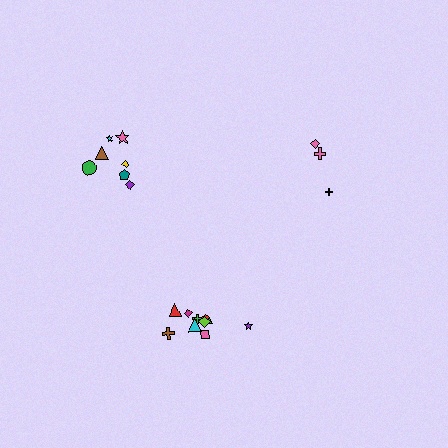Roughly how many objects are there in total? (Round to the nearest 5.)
Roughly 20 objects in total.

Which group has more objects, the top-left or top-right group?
The top-left group.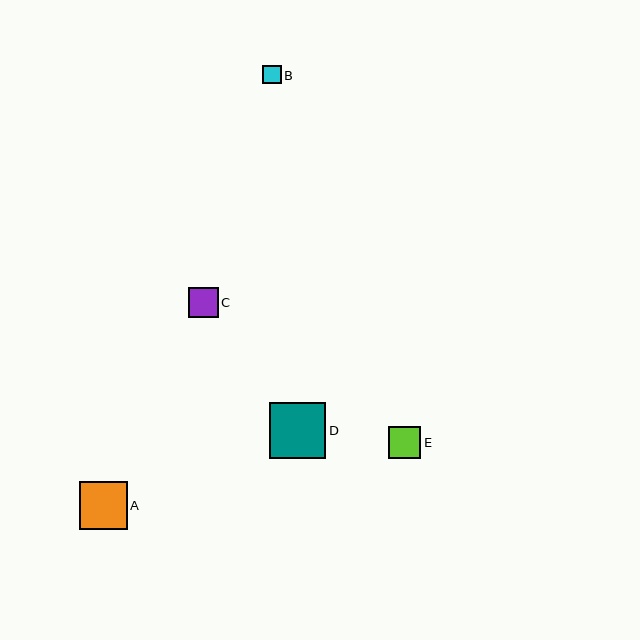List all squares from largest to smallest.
From largest to smallest: D, A, E, C, B.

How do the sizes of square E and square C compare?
Square E and square C are approximately the same size.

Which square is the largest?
Square D is the largest with a size of approximately 56 pixels.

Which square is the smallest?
Square B is the smallest with a size of approximately 18 pixels.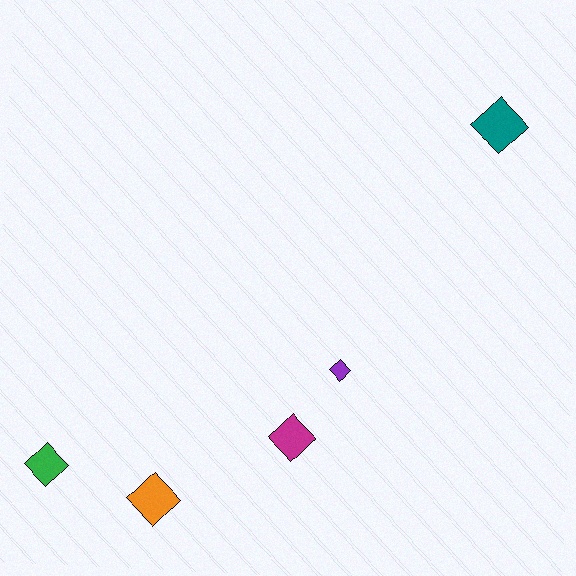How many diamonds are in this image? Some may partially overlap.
There are 5 diamonds.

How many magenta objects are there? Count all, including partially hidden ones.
There is 1 magenta object.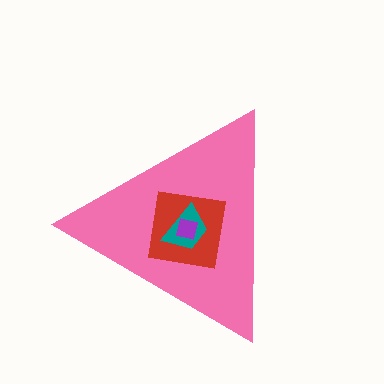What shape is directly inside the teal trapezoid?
The purple square.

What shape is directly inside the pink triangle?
The red square.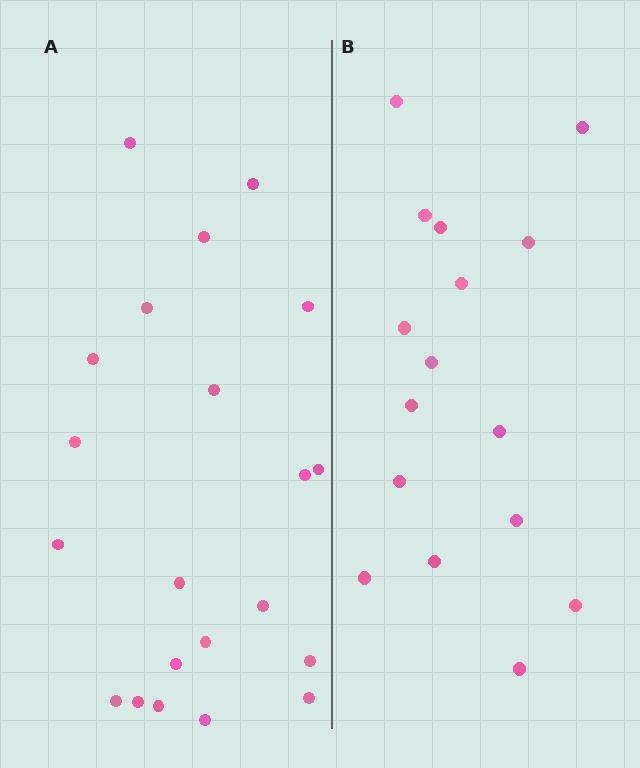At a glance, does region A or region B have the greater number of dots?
Region A (the left region) has more dots.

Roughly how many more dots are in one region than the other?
Region A has about 5 more dots than region B.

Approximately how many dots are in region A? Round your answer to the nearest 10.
About 20 dots. (The exact count is 21, which rounds to 20.)